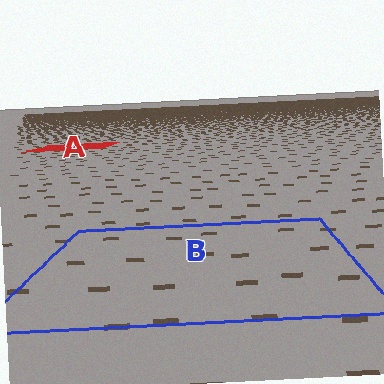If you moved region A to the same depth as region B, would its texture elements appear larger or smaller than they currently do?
They would appear larger. At a closer depth, the same texture elements are projected at a bigger on-screen size.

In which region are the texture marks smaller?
The texture marks are smaller in region A, because it is farther away.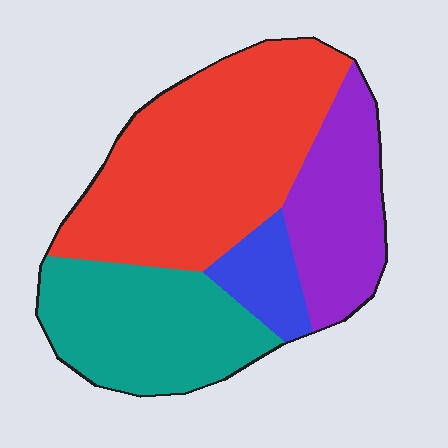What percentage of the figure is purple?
Purple covers roughly 20% of the figure.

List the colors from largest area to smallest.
From largest to smallest: red, teal, purple, blue.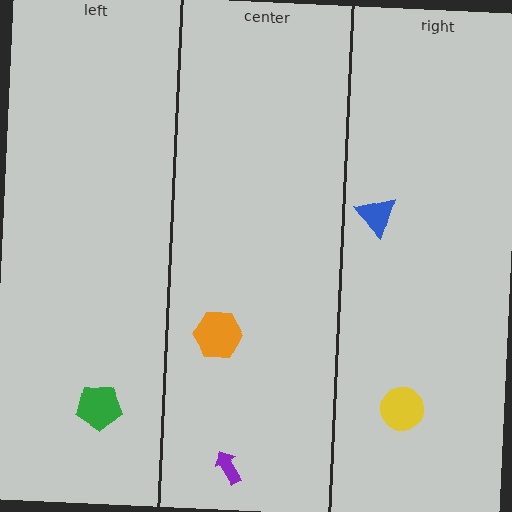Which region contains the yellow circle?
The right region.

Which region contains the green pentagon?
The left region.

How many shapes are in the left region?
1.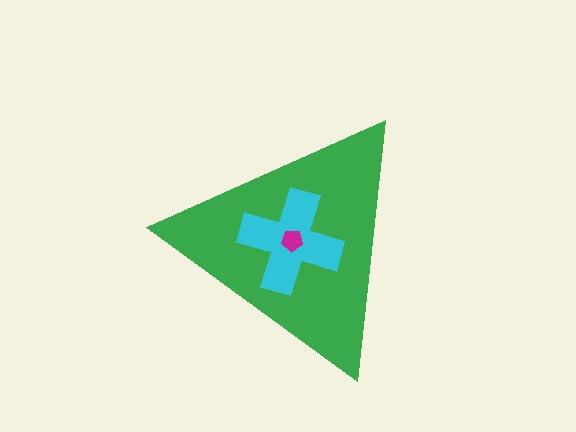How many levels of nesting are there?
3.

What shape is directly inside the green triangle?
The cyan cross.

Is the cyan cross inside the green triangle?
Yes.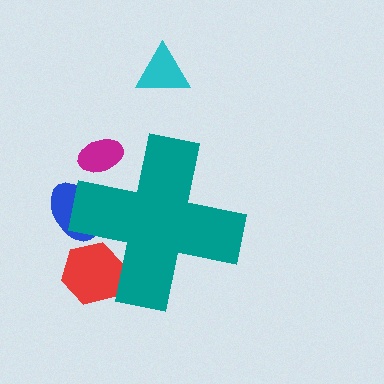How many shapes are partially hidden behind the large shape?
3 shapes are partially hidden.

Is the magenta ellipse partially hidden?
Yes, the magenta ellipse is partially hidden behind the teal cross.